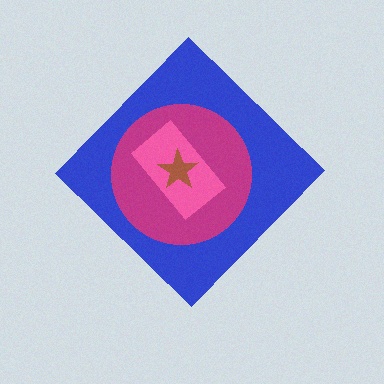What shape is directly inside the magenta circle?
The pink rectangle.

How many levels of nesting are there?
4.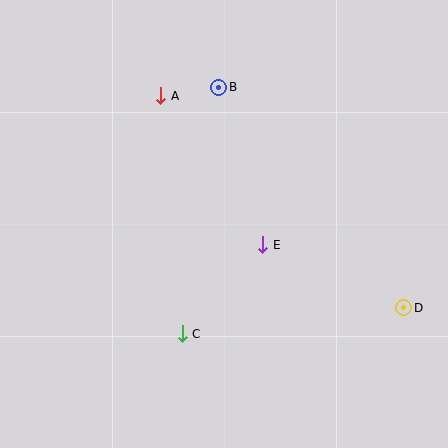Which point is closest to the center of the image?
Point E at (263, 245) is closest to the center.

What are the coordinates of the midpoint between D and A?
The midpoint between D and A is at (282, 202).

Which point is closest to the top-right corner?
Point B is closest to the top-right corner.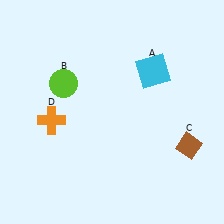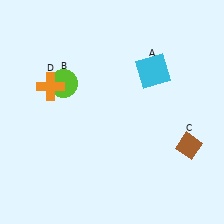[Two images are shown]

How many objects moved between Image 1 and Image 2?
1 object moved between the two images.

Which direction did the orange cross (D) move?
The orange cross (D) moved up.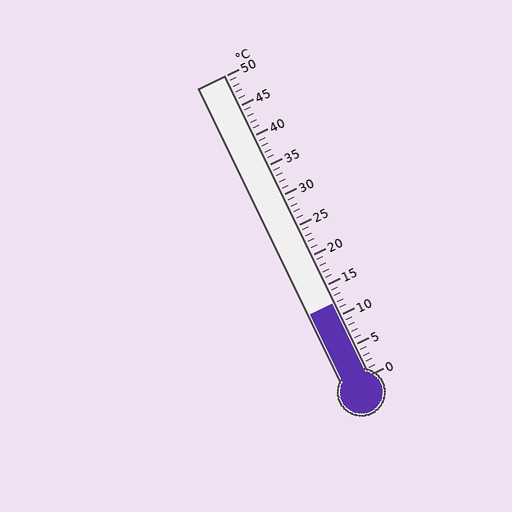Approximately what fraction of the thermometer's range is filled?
The thermometer is filled to approximately 25% of its range.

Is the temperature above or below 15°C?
The temperature is below 15°C.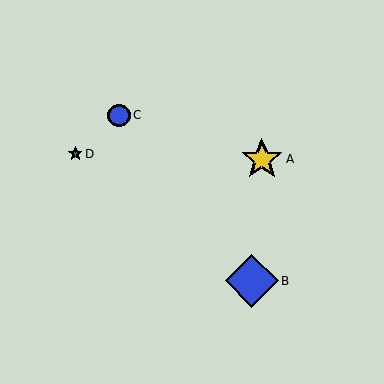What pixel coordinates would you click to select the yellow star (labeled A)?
Click at (262, 159) to select the yellow star A.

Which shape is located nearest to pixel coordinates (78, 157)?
The teal star (labeled D) at (75, 154) is nearest to that location.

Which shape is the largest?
The blue diamond (labeled B) is the largest.